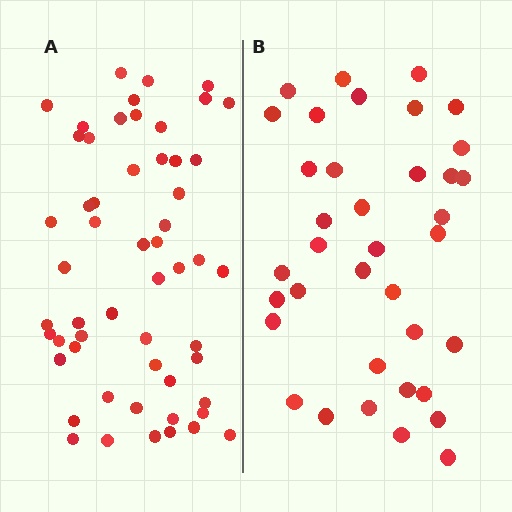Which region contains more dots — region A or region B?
Region A (the left region) has more dots.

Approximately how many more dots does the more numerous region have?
Region A has approximately 20 more dots than region B.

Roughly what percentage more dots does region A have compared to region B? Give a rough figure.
About 50% more.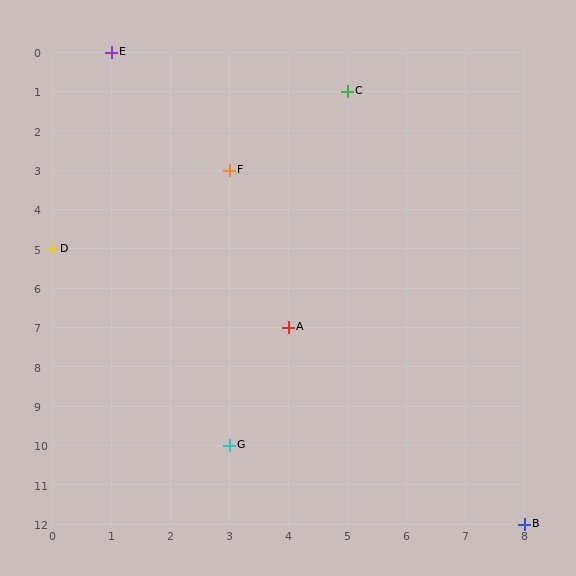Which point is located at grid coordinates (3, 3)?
Point F is at (3, 3).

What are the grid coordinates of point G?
Point G is at grid coordinates (3, 10).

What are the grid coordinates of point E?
Point E is at grid coordinates (1, 0).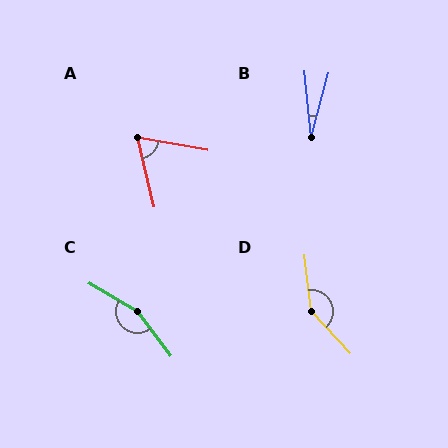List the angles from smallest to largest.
B (21°), A (67°), D (144°), C (157°).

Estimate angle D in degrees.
Approximately 144 degrees.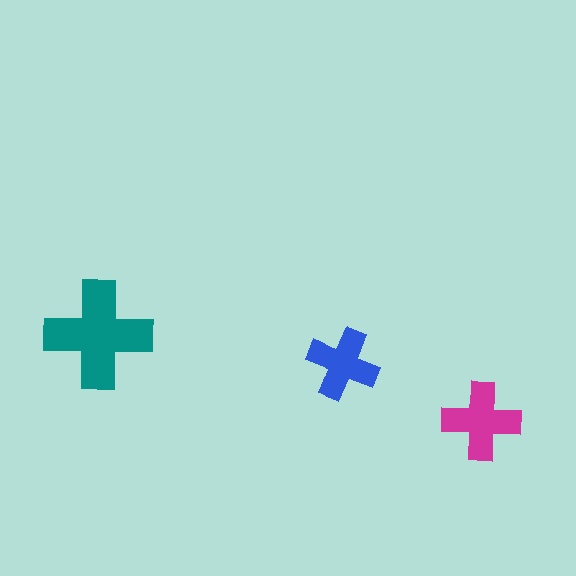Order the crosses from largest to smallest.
the teal one, the magenta one, the blue one.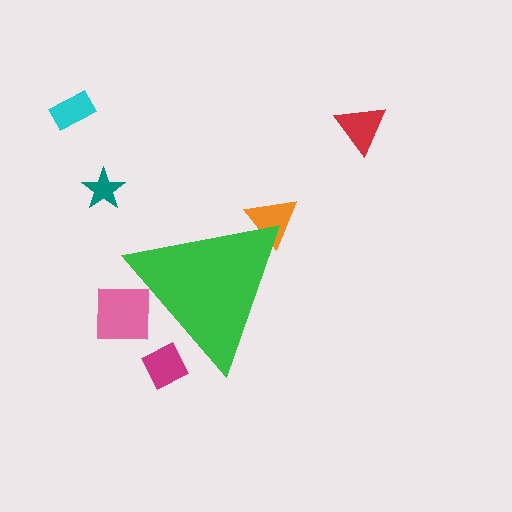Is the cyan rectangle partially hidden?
No, the cyan rectangle is fully visible.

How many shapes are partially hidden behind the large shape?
3 shapes are partially hidden.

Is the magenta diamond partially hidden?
Yes, the magenta diamond is partially hidden behind the green triangle.